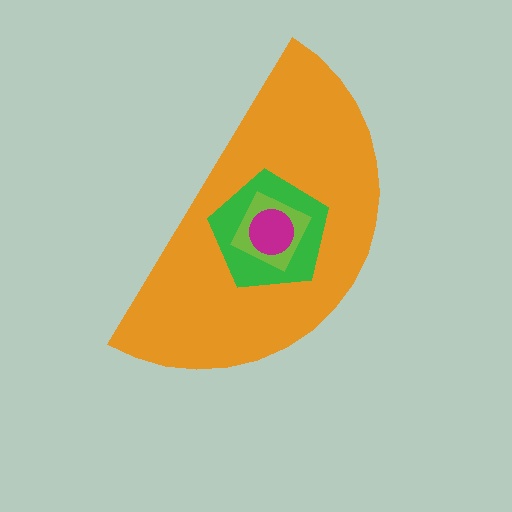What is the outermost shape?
The orange semicircle.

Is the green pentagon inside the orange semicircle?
Yes.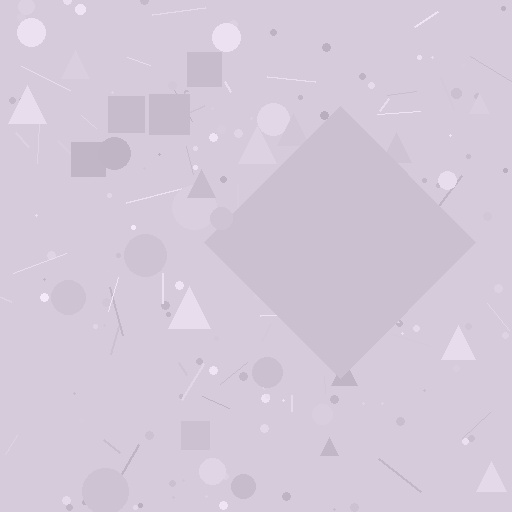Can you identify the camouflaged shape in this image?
The camouflaged shape is a diamond.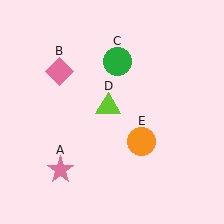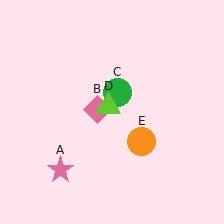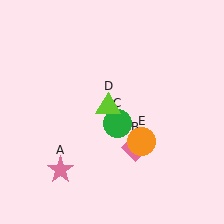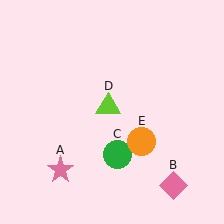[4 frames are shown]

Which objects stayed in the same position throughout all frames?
Pink star (object A) and lime triangle (object D) and orange circle (object E) remained stationary.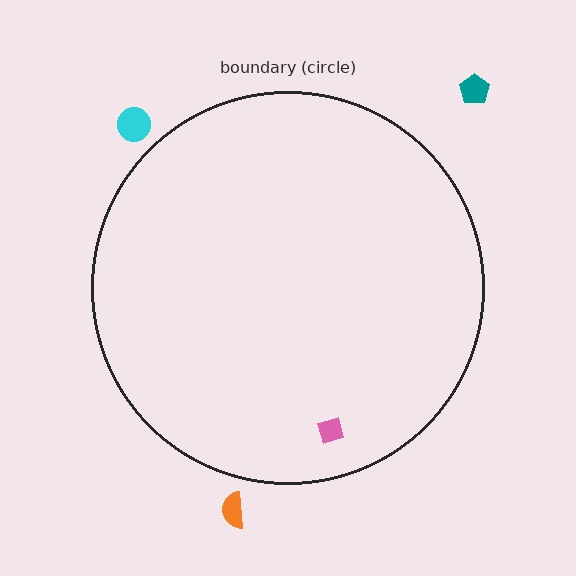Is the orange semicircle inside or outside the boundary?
Outside.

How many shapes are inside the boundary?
1 inside, 3 outside.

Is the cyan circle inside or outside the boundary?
Outside.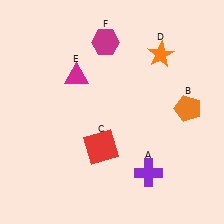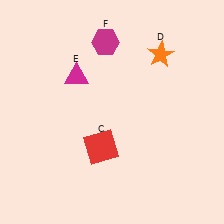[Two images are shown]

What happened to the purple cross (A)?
The purple cross (A) was removed in Image 2. It was in the bottom-right area of Image 1.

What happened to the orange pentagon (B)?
The orange pentagon (B) was removed in Image 2. It was in the top-right area of Image 1.